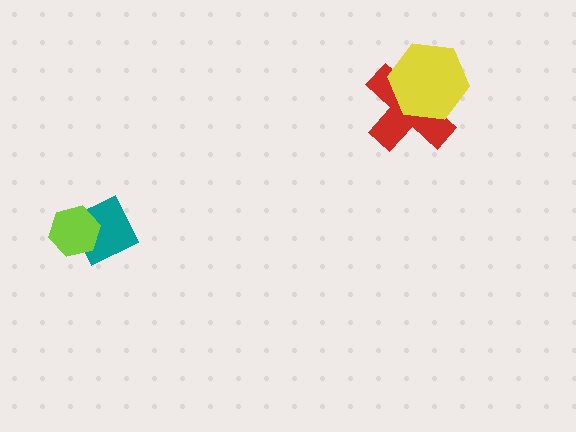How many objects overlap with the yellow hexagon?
1 object overlaps with the yellow hexagon.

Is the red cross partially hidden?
Yes, it is partially covered by another shape.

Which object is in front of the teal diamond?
The lime hexagon is in front of the teal diamond.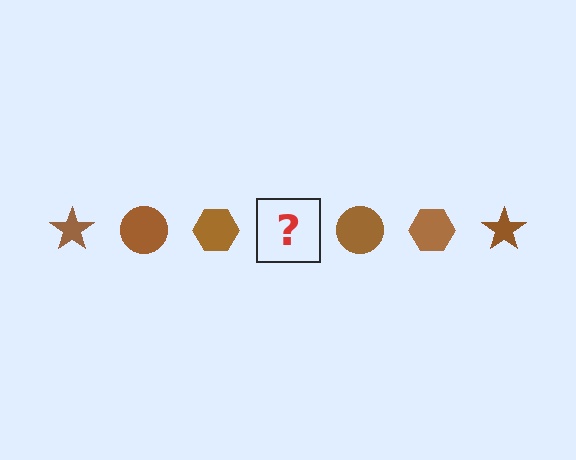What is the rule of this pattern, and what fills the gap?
The rule is that the pattern cycles through star, circle, hexagon shapes in brown. The gap should be filled with a brown star.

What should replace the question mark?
The question mark should be replaced with a brown star.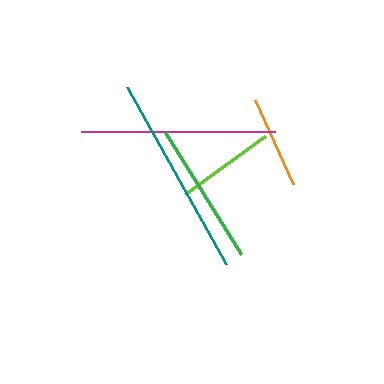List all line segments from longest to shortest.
From longest to shortest: teal, magenta, green, lime, orange.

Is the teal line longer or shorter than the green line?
The teal line is longer than the green line.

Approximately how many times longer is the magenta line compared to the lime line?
The magenta line is approximately 2.0 times the length of the lime line.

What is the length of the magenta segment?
The magenta segment is approximately 194 pixels long.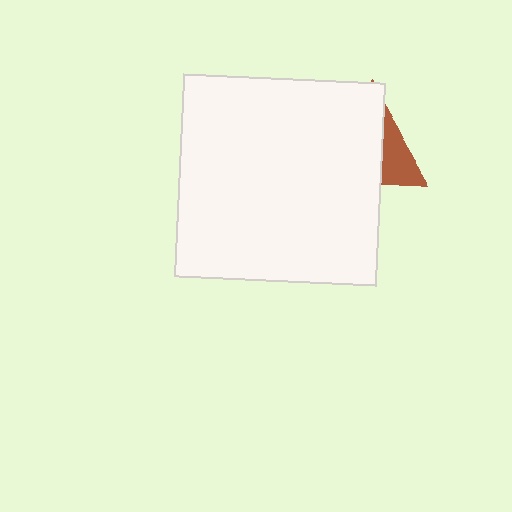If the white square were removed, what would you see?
You would see the complete brown triangle.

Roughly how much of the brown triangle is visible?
A small part of it is visible (roughly 31%).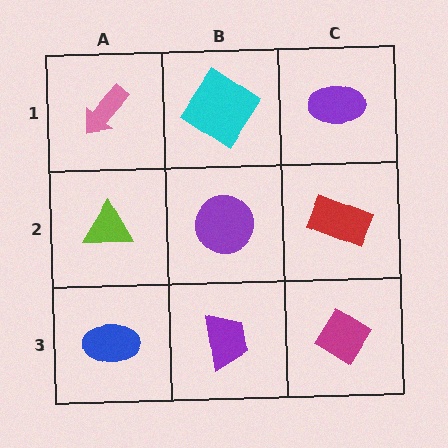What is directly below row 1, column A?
A lime triangle.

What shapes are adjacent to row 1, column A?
A lime triangle (row 2, column A), a cyan diamond (row 1, column B).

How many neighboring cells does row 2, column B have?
4.